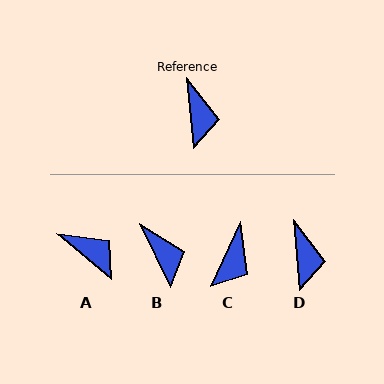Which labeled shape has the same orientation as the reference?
D.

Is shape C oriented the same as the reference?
No, it is off by about 31 degrees.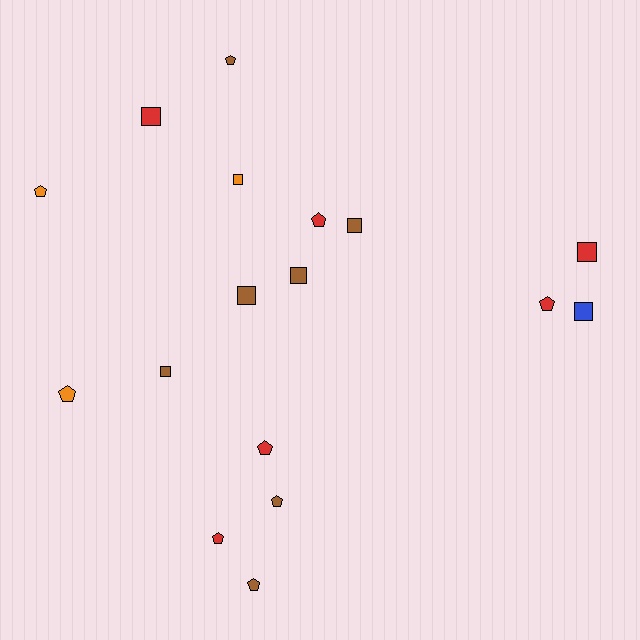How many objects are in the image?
There are 17 objects.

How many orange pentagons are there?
There are 2 orange pentagons.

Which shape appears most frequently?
Pentagon, with 9 objects.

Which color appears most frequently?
Brown, with 7 objects.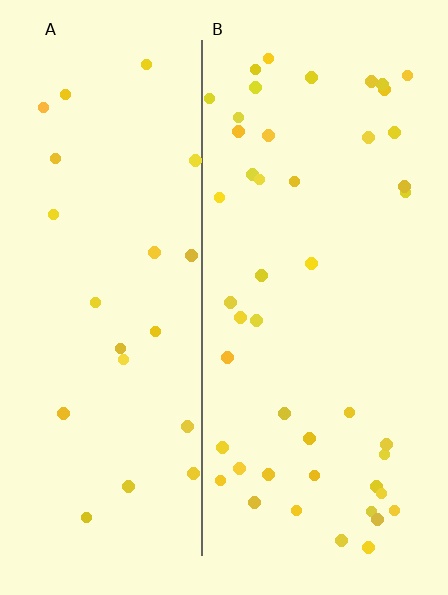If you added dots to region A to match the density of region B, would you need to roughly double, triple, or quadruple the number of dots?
Approximately double.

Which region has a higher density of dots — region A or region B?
B (the right).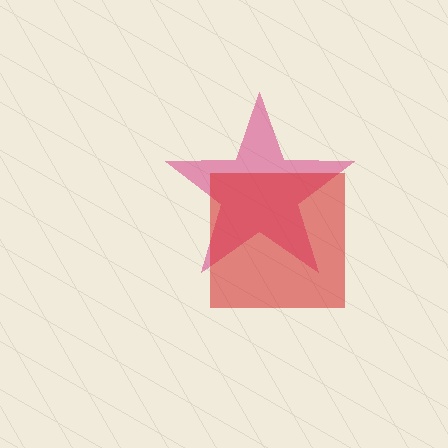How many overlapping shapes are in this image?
There are 2 overlapping shapes in the image.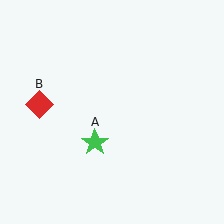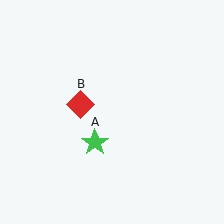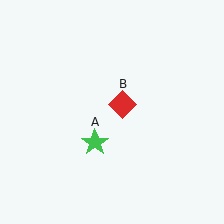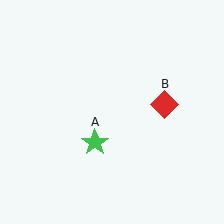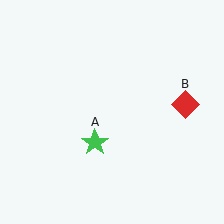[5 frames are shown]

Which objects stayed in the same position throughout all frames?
Green star (object A) remained stationary.